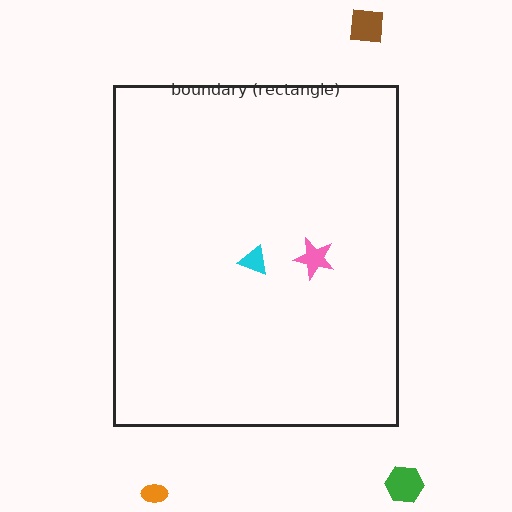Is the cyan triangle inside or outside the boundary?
Inside.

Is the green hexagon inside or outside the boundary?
Outside.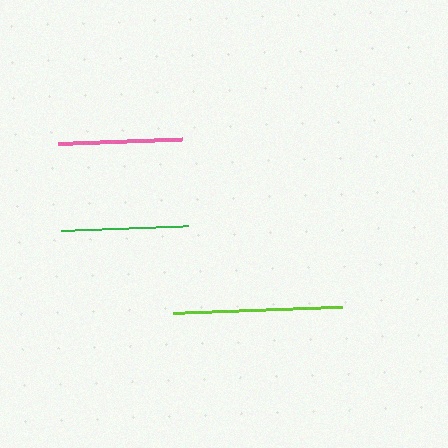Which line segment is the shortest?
The pink line is the shortest at approximately 124 pixels.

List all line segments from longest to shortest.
From longest to shortest: lime, green, pink.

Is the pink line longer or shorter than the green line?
The green line is longer than the pink line.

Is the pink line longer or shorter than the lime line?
The lime line is longer than the pink line.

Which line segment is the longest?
The lime line is the longest at approximately 169 pixels.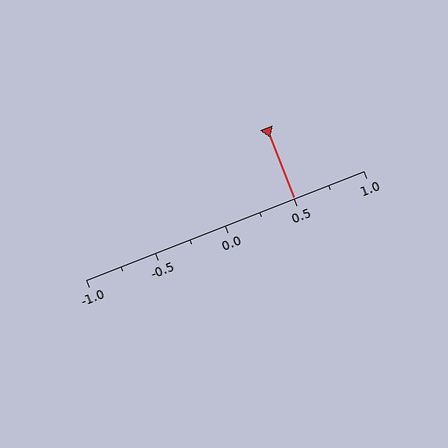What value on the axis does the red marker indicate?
The marker indicates approximately 0.5.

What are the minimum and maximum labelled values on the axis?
The axis runs from -1.0 to 1.0.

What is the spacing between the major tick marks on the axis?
The major ticks are spaced 0.5 apart.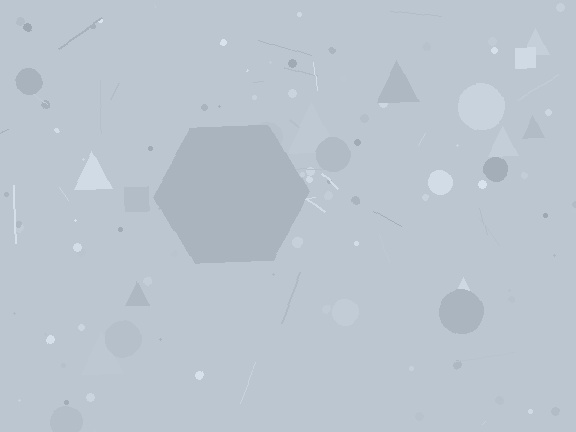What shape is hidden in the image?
A hexagon is hidden in the image.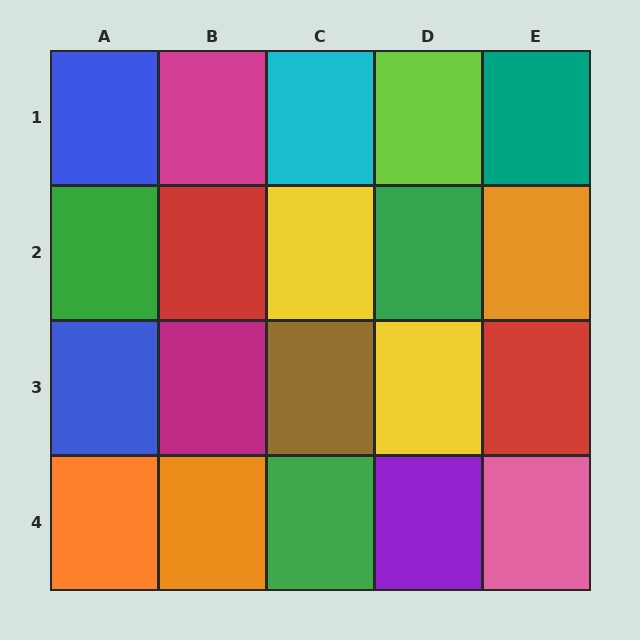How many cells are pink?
1 cell is pink.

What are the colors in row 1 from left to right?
Blue, magenta, cyan, lime, teal.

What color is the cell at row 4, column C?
Green.